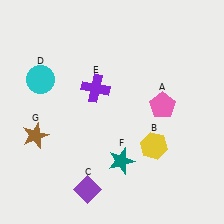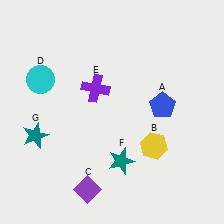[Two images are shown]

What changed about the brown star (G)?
In Image 1, G is brown. In Image 2, it changed to teal.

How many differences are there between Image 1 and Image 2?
There are 2 differences between the two images.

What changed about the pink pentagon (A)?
In Image 1, A is pink. In Image 2, it changed to blue.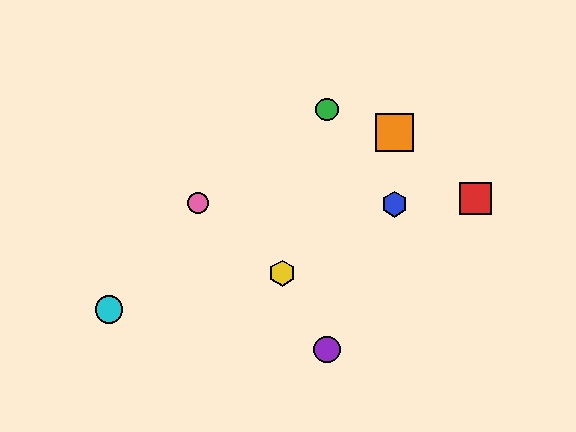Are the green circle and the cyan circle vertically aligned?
No, the green circle is at x≈327 and the cyan circle is at x≈109.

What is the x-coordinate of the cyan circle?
The cyan circle is at x≈109.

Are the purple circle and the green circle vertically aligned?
Yes, both are at x≈327.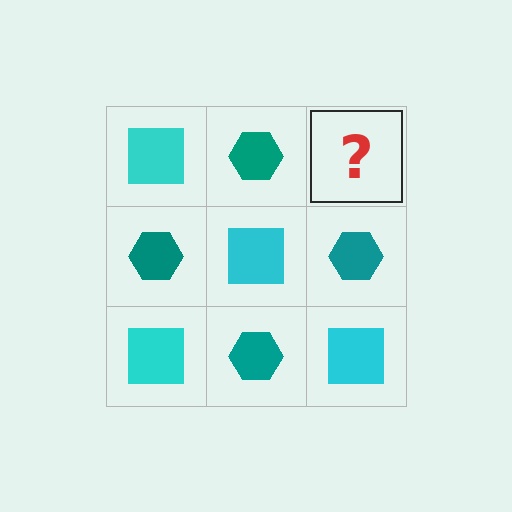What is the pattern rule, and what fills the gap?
The rule is that it alternates cyan square and teal hexagon in a checkerboard pattern. The gap should be filled with a cyan square.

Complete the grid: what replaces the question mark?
The question mark should be replaced with a cyan square.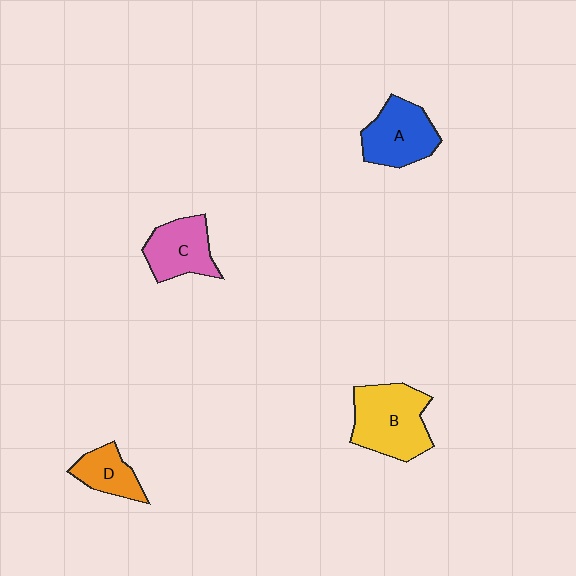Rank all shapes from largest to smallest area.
From largest to smallest: B (yellow), A (blue), C (pink), D (orange).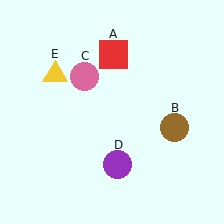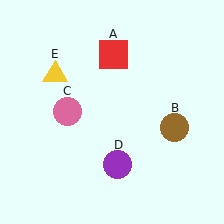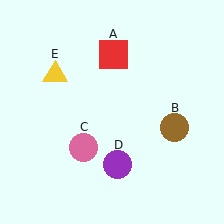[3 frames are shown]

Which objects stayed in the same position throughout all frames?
Red square (object A) and brown circle (object B) and purple circle (object D) and yellow triangle (object E) remained stationary.